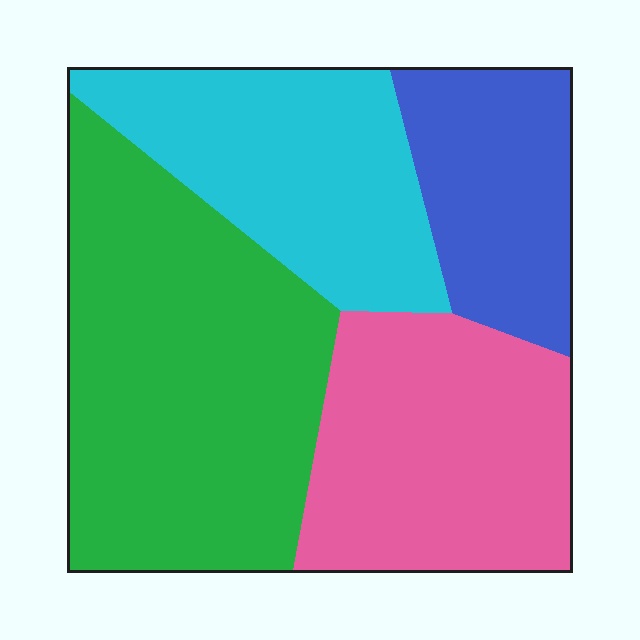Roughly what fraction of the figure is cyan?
Cyan takes up about one fifth (1/5) of the figure.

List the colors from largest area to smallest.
From largest to smallest: green, pink, cyan, blue.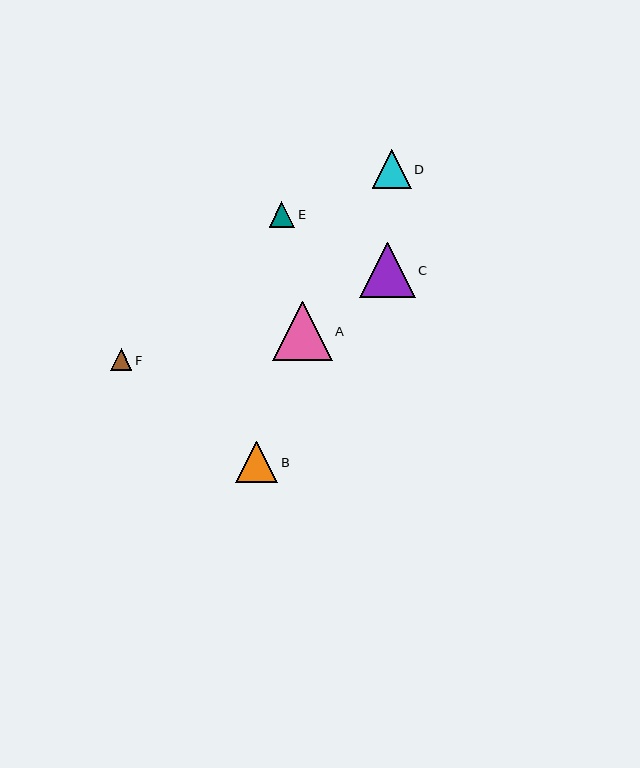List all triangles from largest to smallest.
From largest to smallest: A, C, B, D, E, F.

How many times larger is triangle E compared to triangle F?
Triangle E is approximately 1.2 times the size of triangle F.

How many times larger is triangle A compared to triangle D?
Triangle A is approximately 1.5 times the size of triangle D.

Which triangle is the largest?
Triangle A is the largest with a size of approximately 60 pixels.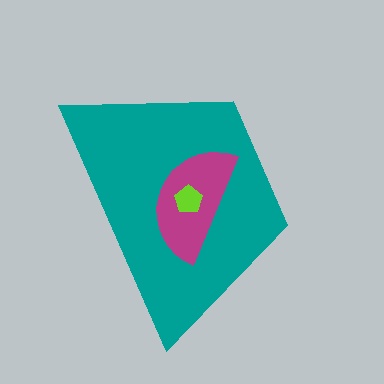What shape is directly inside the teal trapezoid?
The magenta semicircle.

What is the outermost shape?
The teal trapezoid.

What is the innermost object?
The lime pentagon.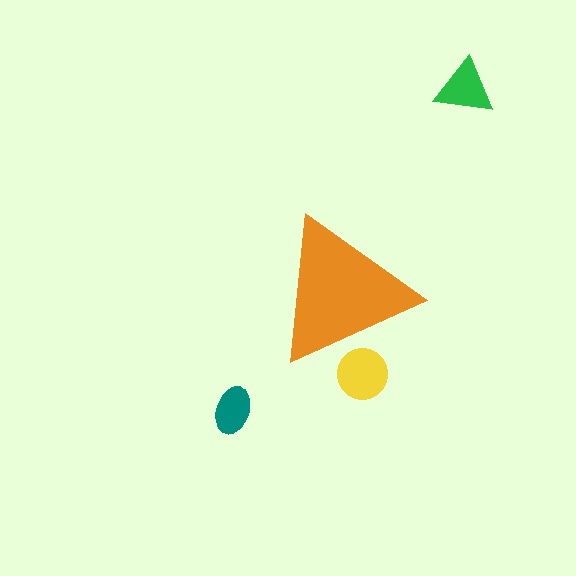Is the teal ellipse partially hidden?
No, the teal ellipse is fully visible.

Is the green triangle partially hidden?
No, the green triangle is fully visible.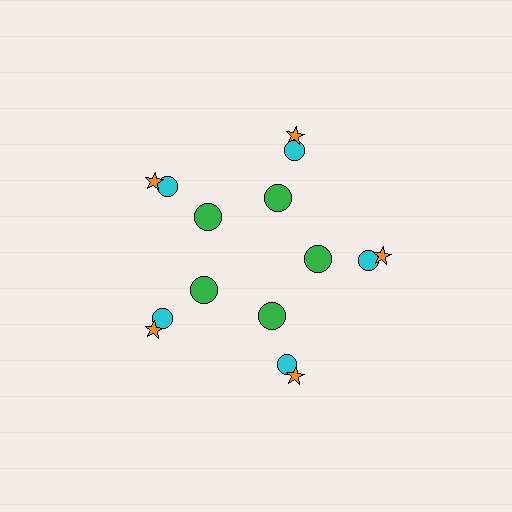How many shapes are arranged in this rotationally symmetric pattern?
There are 15 shapes, arranged in 5 groups of 3.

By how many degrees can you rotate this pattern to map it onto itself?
The pattern maps onto itself every 72 degrees of rotation.